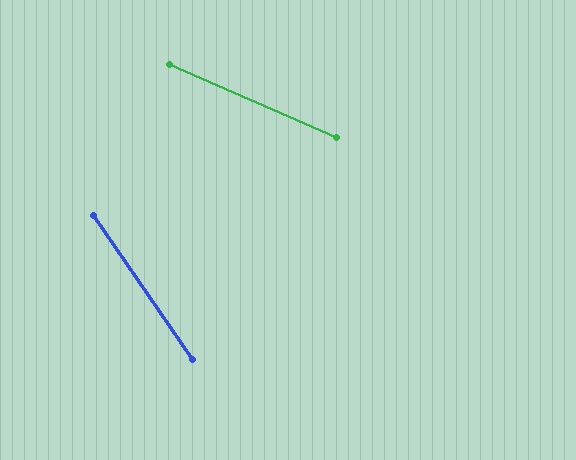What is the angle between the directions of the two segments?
Approximately 32 degrees.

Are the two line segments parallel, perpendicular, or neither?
Neither parallel nor perpendicular — they differ by about 32°.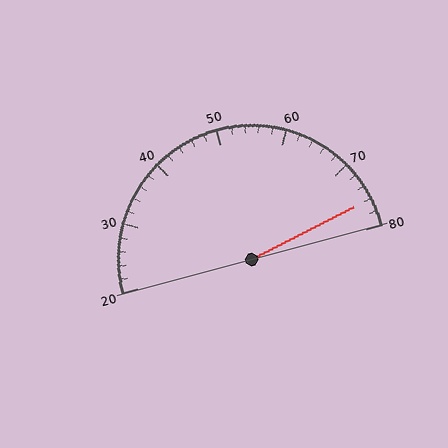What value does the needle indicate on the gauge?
The needle indicates approximately 76.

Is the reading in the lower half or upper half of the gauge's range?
The reading is in the upper half of the range (20 to 80).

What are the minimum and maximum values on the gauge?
The gauge ranges from 20 to 80.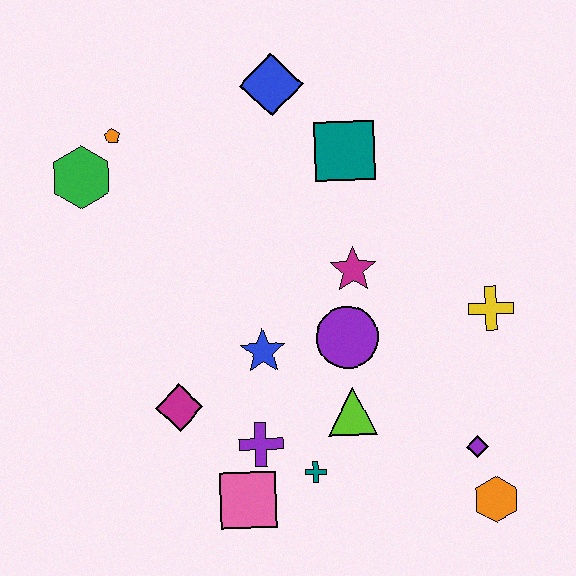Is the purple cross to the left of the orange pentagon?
No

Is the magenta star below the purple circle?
No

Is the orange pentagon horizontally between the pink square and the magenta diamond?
No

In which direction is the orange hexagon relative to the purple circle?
The orange hexagon is below the purple circle.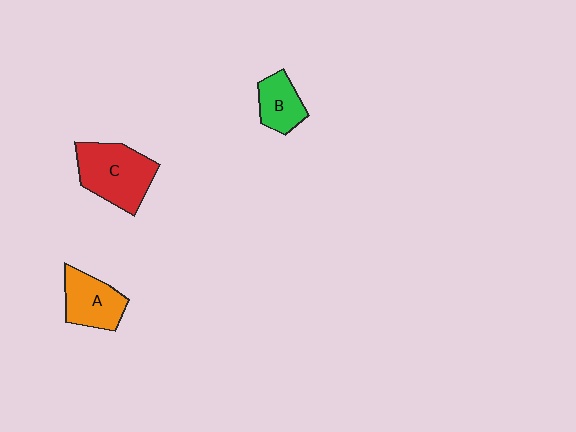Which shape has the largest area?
Shape C (red).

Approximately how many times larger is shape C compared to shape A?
Approximately 1.4 times.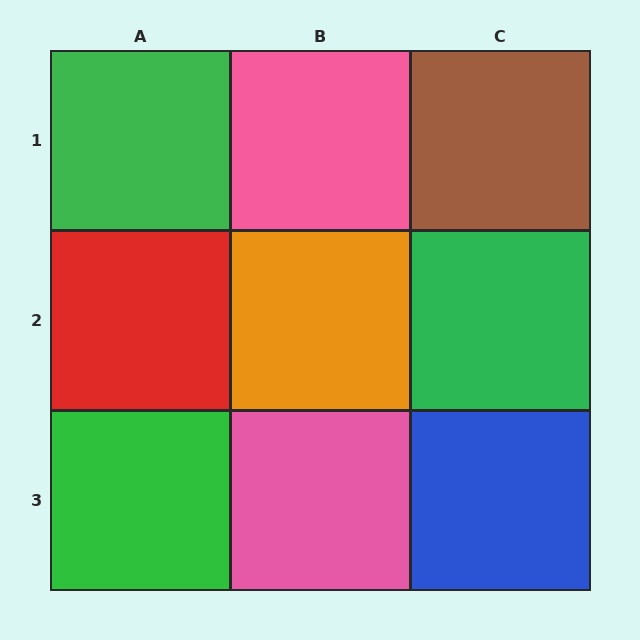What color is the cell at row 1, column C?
Brown.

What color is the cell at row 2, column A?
Red.